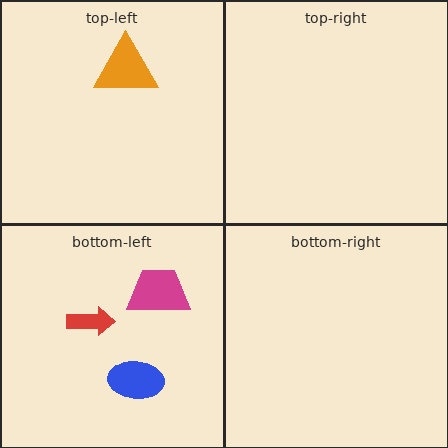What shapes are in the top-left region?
The orange triangle.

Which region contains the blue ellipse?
The bottom-left region.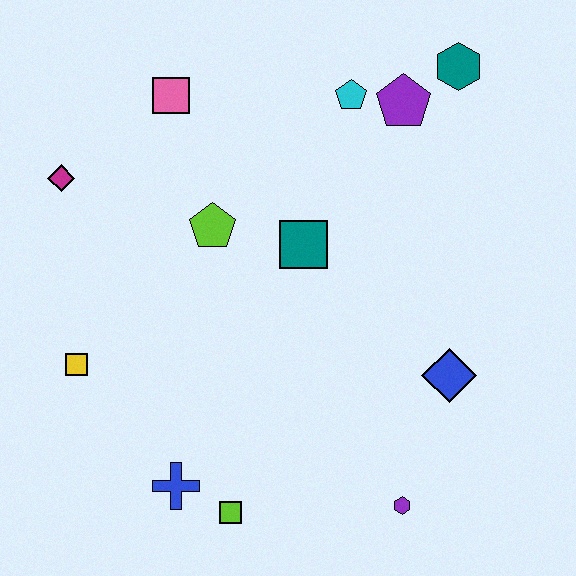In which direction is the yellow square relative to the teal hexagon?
The yellow square is to the left of the teal hexagon.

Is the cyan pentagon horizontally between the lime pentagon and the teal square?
No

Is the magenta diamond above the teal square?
Yes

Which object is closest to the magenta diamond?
The pink square is closest to the magenta diamond.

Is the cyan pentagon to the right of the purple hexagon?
No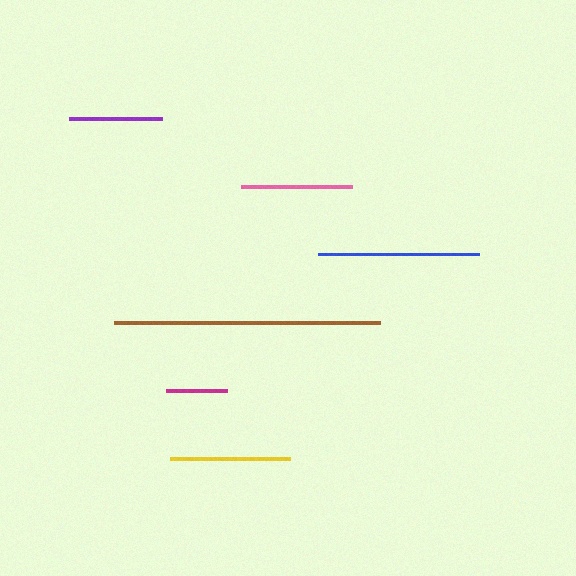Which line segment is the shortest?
The magenta line is the shortest at approximately 61 pixels.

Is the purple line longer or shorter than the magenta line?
The purple line is longer than the magenta line.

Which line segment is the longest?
The brown line is the longest at approximately 266 pixels.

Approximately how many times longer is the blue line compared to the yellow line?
The blue line is approximately 1.3 times the length of the yellow line.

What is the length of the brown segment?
The brown segment is approximately 266 pixels long.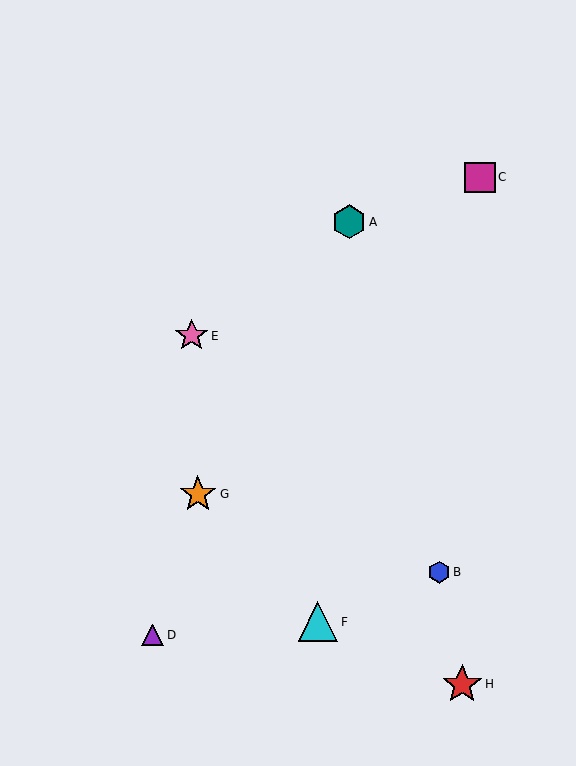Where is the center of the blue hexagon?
The center of the blue hexagon is at (439, 572).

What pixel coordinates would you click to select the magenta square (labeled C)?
Click at (480, 177) to select the magenta square C.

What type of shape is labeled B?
Shape B is a blue hexagon.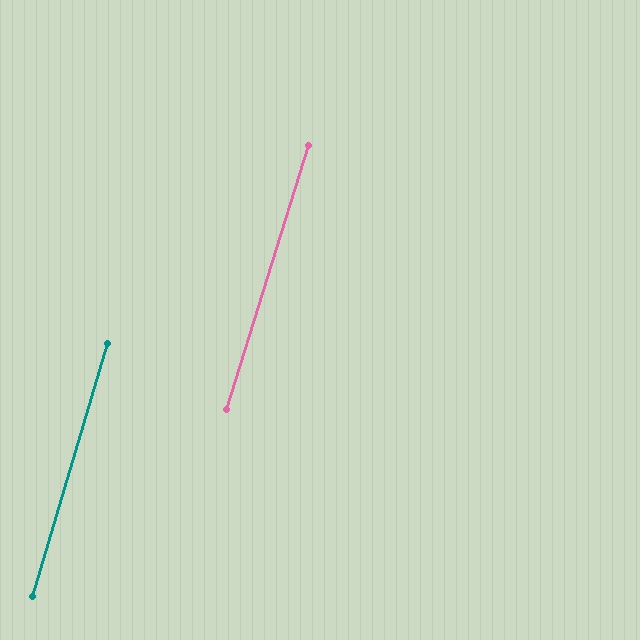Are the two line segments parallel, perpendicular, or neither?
Parallel — their directions differ by only 0.6°.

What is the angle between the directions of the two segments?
Approximately 1 degree.